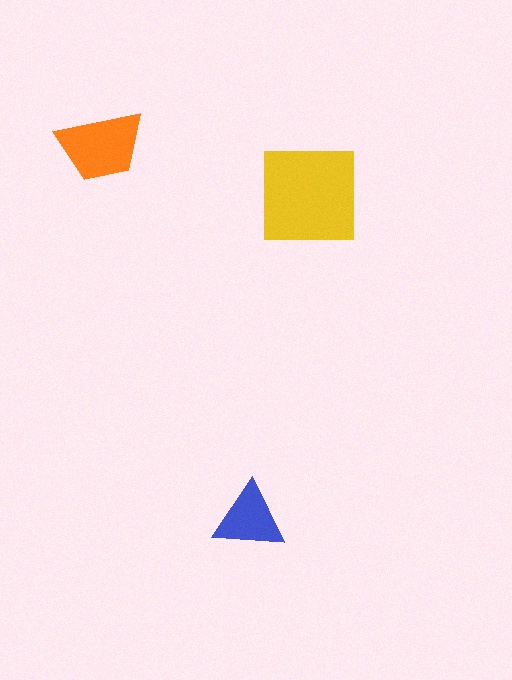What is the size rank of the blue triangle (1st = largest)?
3rd.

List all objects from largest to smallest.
The yellow square, the orange trapezoid, the blue triangle.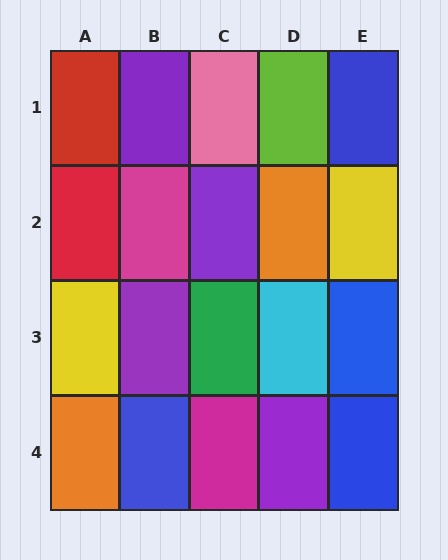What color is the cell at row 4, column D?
Purple.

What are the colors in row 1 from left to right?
Red, purple, pink, lime, blue.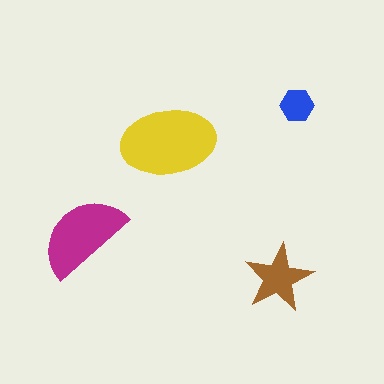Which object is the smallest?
The blue hexagon.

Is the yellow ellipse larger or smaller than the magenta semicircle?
Larger.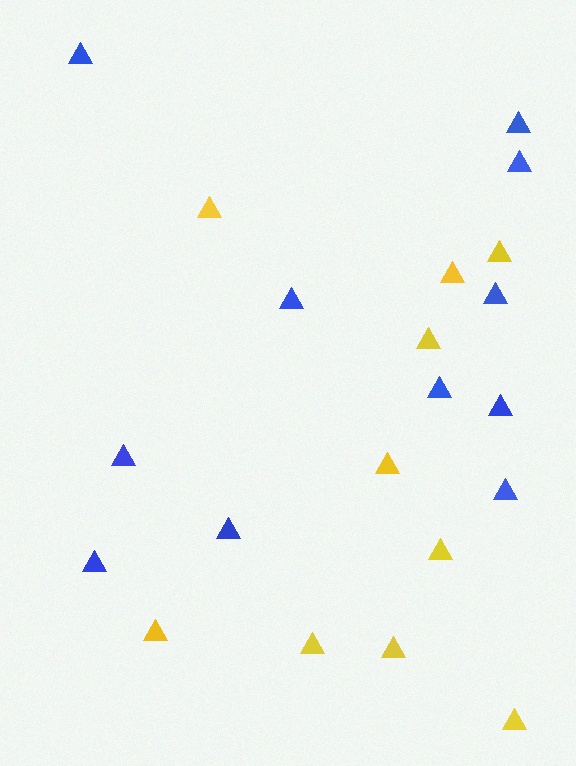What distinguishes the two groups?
There are 2 groups: one group of yellow triangles (10) and one group of blue triangles (11).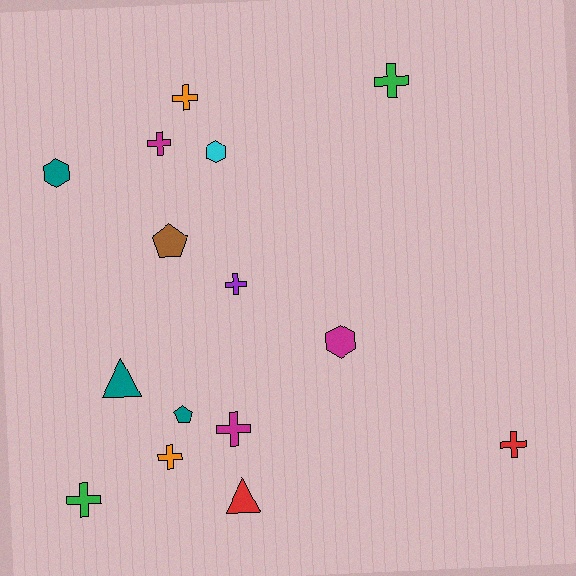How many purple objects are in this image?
There is 1 purple object.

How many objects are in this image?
There are 15 objects.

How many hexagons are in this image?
There are 3 hexagons.